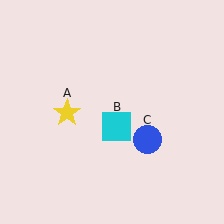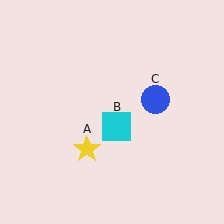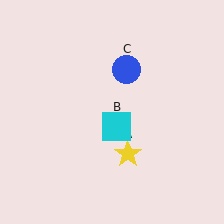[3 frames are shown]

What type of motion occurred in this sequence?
The yellow star (object A), blue circle (object C) rotated counterclockwise around the center of the scene.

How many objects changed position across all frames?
2 objects changed position: yellow star (object A), blue circle (object C).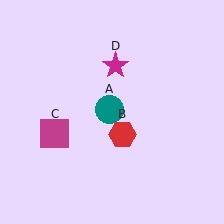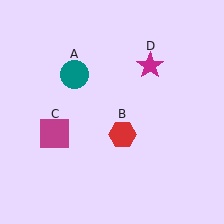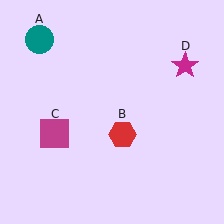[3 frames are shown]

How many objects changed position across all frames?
2 objects changed position: teal circle (object A), magenta star (object D).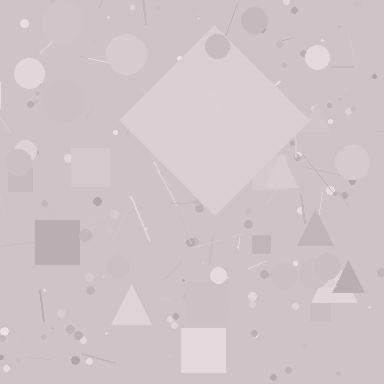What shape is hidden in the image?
A diamond is hidden in the image.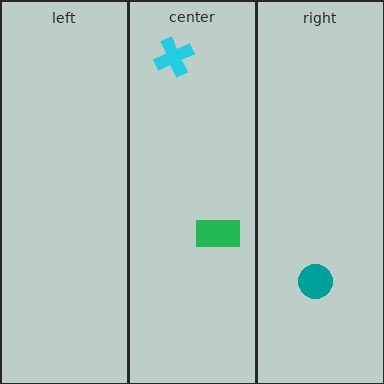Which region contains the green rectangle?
The center region.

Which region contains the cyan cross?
The center region.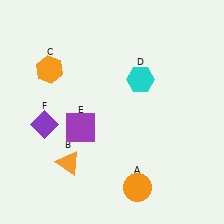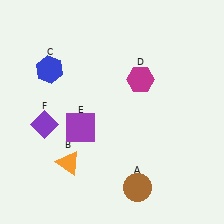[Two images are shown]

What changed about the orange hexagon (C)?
In Image 1, C is orange. In Image 2, it changed to blue.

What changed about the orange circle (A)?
In Image 1, A is orange. In Image 2, it changed to brown.